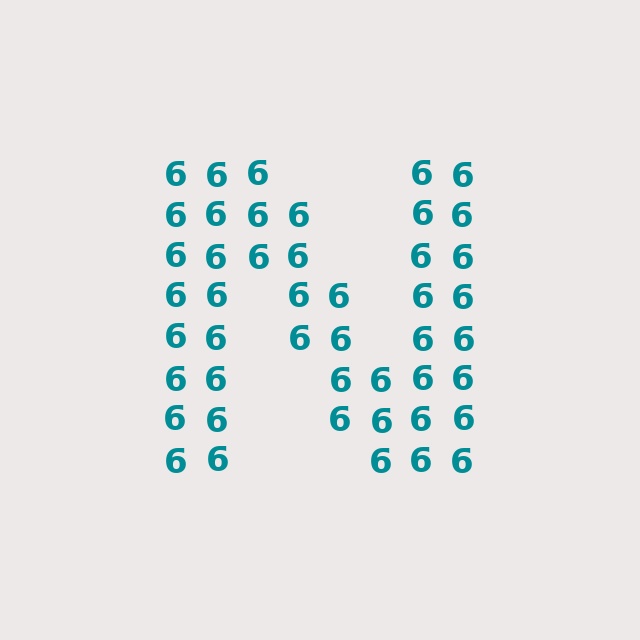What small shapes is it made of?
It is made of small digit 6's.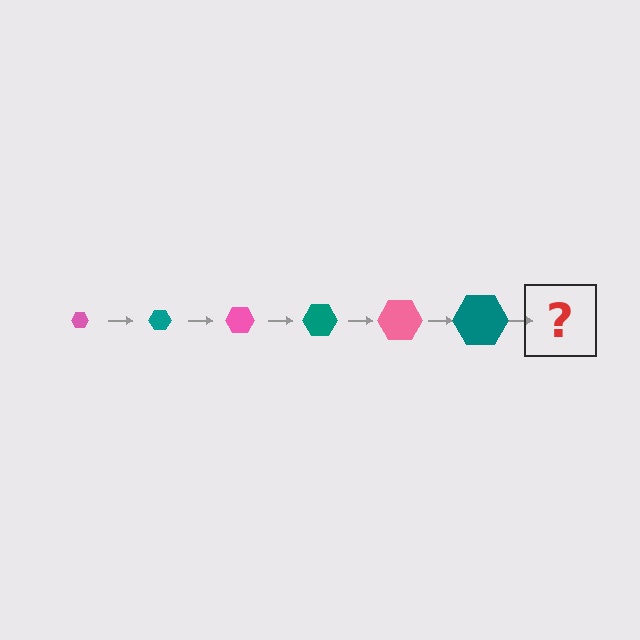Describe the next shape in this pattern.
It should be a pink hexagon, larger than the previous one.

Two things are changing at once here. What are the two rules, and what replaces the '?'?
The two rules are that the hexagon grows larger each step and the color cycles through pink and teal. The '?' should be a pink hexagon, larger than the previous one.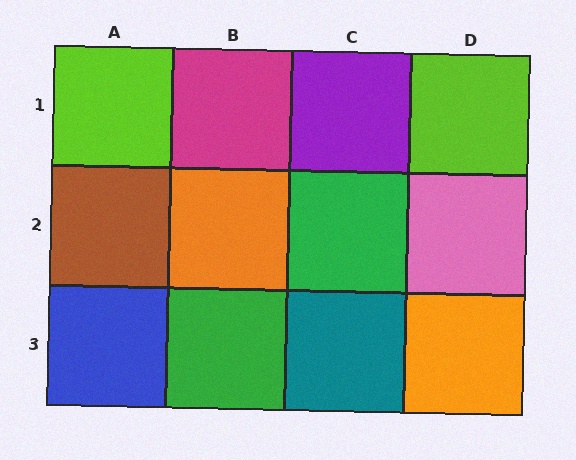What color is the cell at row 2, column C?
Green.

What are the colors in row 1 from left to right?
Lime, magenta, purple, lime.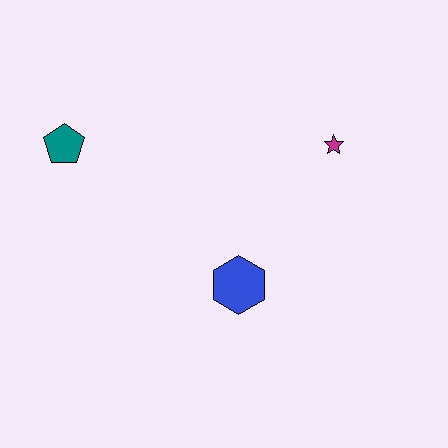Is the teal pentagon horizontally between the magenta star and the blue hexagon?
No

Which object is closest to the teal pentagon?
The blue hexagon is closest to the teal pentagon.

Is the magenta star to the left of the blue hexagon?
No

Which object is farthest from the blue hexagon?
The teal pentagon is farthest from the blue hexagon.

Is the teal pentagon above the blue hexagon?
Yes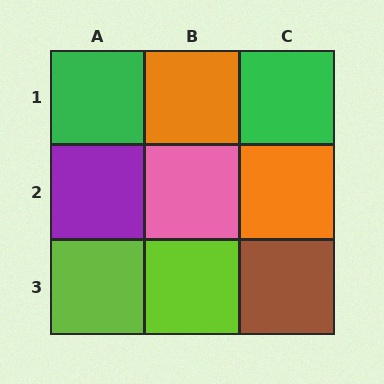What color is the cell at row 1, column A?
Green.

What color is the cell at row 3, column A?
Lime.